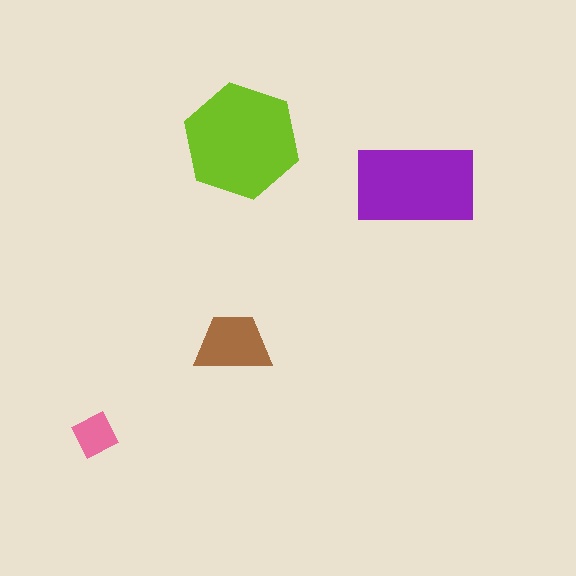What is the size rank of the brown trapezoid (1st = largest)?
3rd.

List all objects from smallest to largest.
The pink square, the brown trapezoid, the purple rectangle, the lime hexagon.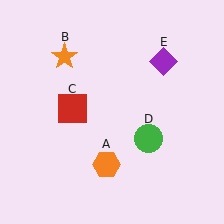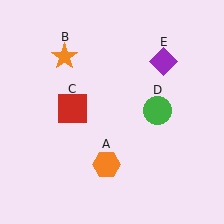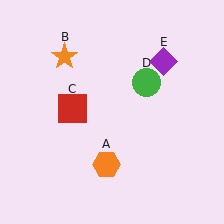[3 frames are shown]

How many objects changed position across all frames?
1 object changed position: green circle (object D).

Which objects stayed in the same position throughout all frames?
Orange hexagon (object A) and orange star (object B) and red square (object C) and purple diamond (object E) remained stationary.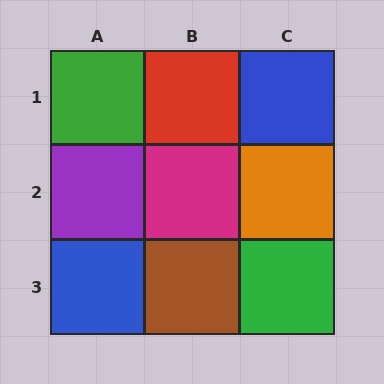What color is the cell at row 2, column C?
Orange.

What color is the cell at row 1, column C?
Blue.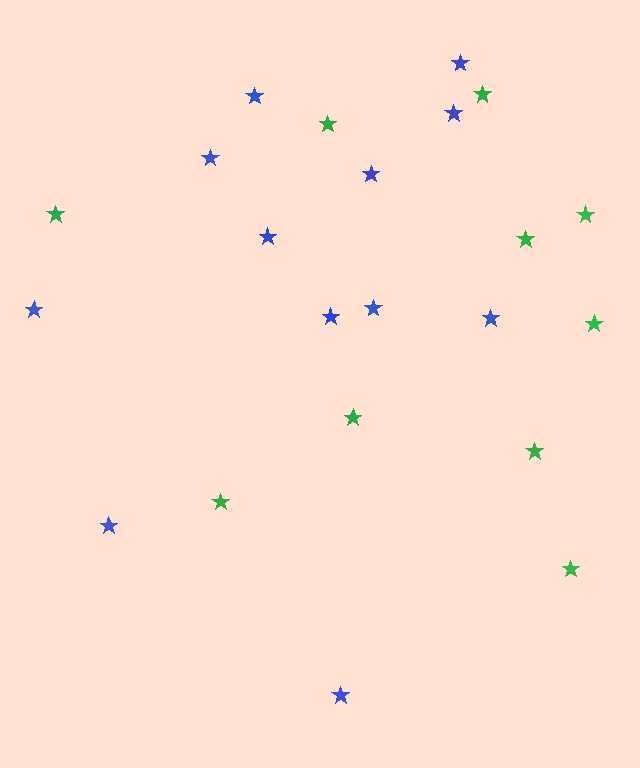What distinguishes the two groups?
There are 2 groups: one group of green stars (10) and one group of blue stars (12).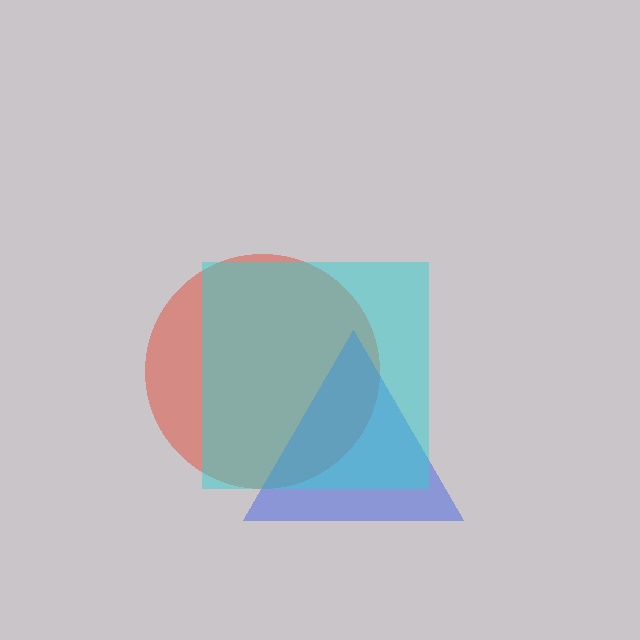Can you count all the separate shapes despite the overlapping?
Yes, there are 3 separate shapes.